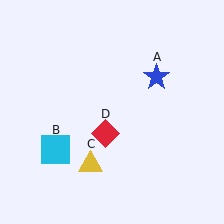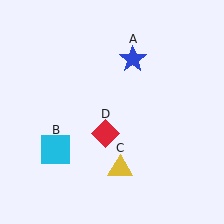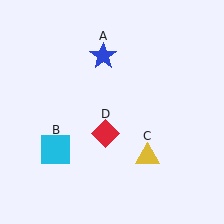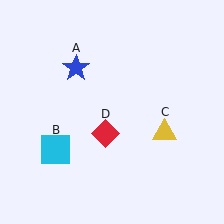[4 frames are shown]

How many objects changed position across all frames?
2 objects changed position: blue star (object A), yellow triangle (object C).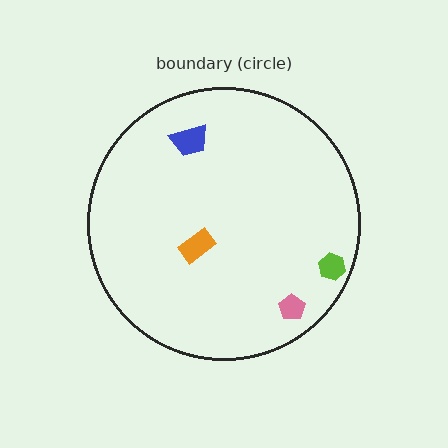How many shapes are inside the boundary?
4 inside, 0 outside.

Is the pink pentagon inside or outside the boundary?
Inside.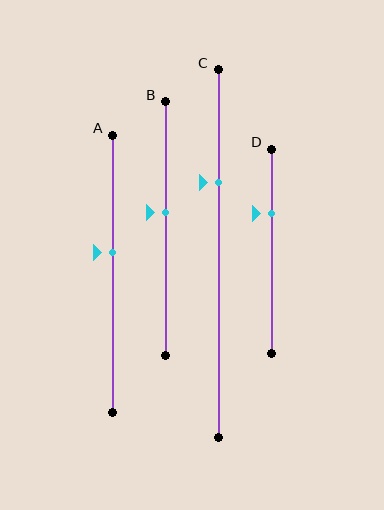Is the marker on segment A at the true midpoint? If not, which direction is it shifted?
No, the marker on segment A is shifted upward by about 8% of the segment length.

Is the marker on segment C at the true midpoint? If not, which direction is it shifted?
No, the marker on segment C is shifted upward by about 19% of the segment length.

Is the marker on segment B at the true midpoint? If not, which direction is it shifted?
No, the marker on segment B is shifted upward by about 6% of the segment length.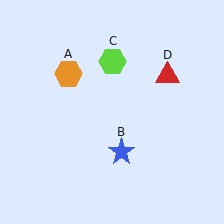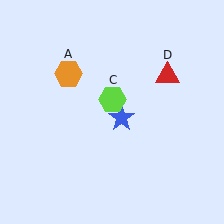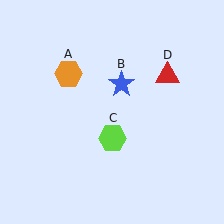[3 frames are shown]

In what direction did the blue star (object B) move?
The blue star (object B) moved up.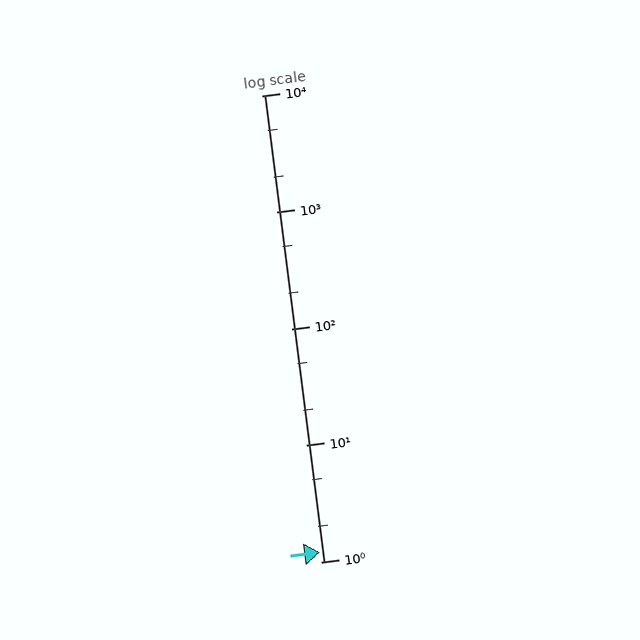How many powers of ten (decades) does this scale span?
The scale spans 4 decades, from 1 to 10000.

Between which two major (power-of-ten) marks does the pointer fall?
The pointer is between 1 and 10.